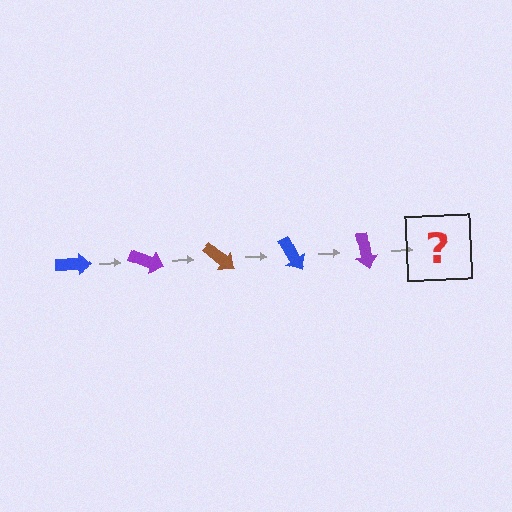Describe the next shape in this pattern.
It should be a brown arrow, rotated 100 degrees from the start.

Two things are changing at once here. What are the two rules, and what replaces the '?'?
The two rules are that it rotates 20 degrees each step and the color cycles through blue, purple, and brown. The '?' should be a brown arrow, rotated 100 degrees from the start.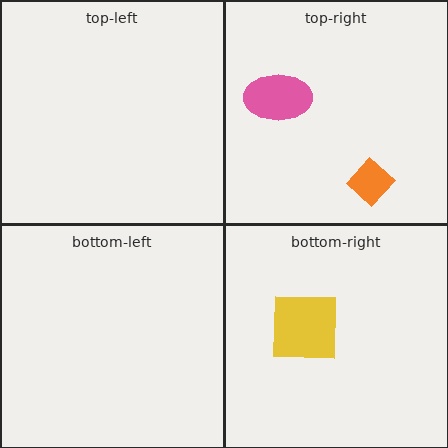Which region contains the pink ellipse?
The top-right region.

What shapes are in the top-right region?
The orange diamond, the pink ellipse.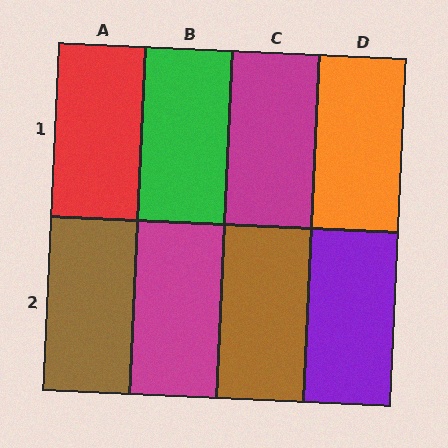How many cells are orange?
1 cell is orange.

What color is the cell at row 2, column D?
Purple.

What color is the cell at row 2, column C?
Brown.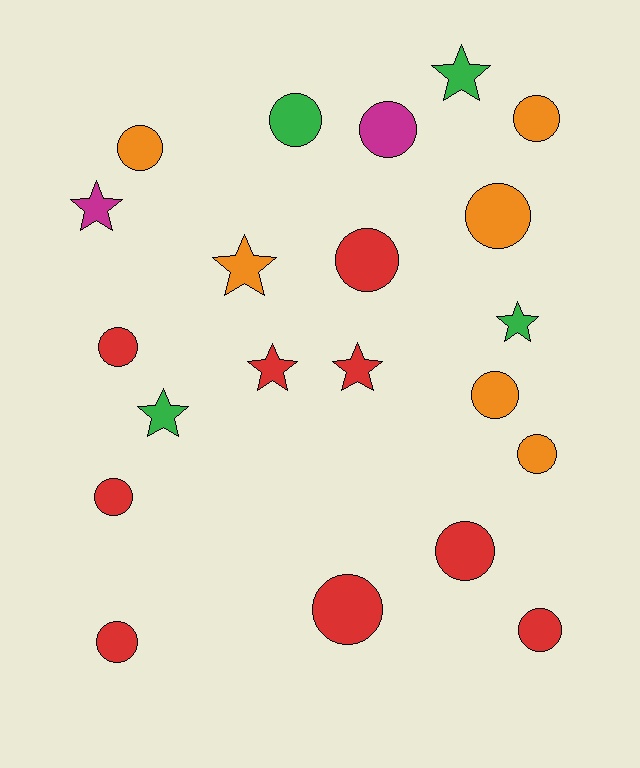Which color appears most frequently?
Red, with 9 objects.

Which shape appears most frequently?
Circle, with 14 objects.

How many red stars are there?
There are 2 red stars.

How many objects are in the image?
There are 21 objects.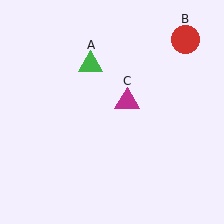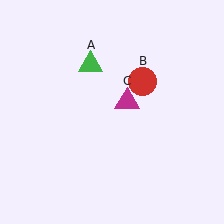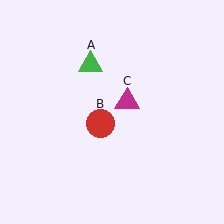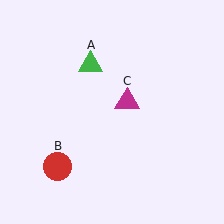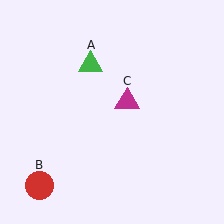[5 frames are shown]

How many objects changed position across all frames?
1 object changed position: red circle (object B).